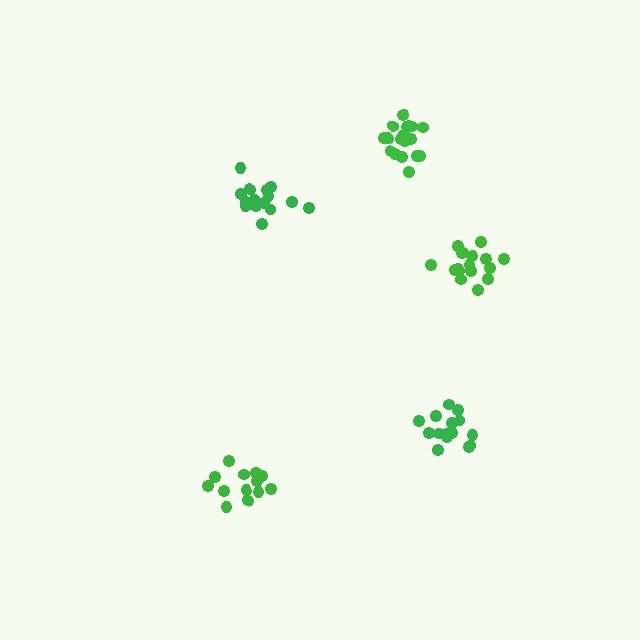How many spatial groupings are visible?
There are 5 spatial groupings.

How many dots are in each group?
Group 1: 13 dots, Group 2: 15 dots, Group 3: 17 dots, Group 4: 18 dots, Group 5: 16 dots (79 total).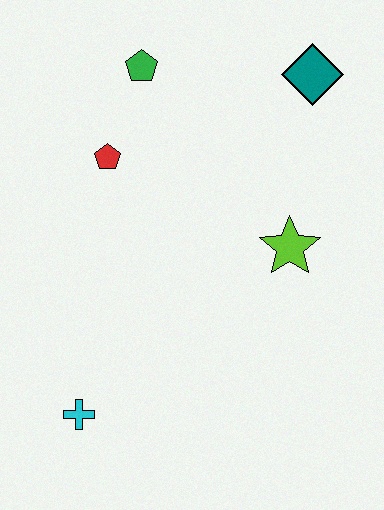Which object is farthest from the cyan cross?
The teal diamond is farthest from the cyan cross.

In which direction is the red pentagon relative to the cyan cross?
The red pentagon is above the cyan cross.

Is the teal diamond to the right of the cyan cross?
Yes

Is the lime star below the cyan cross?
No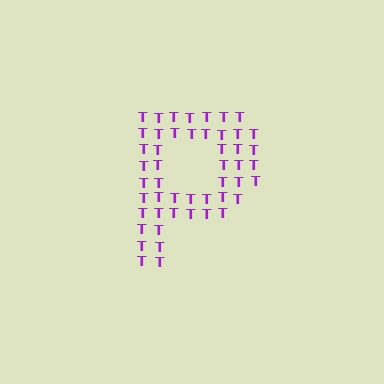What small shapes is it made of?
It is made of small letter T's.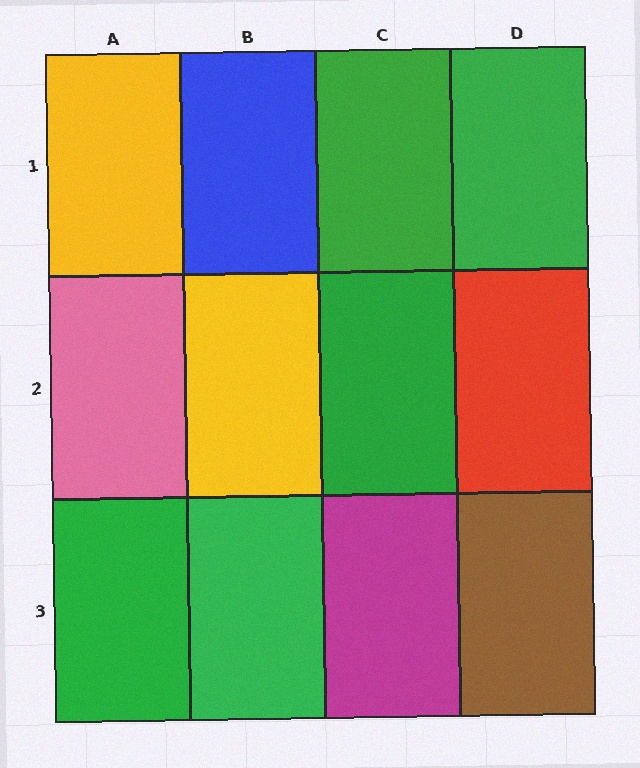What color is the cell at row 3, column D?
Brown.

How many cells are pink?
1 cell is pink.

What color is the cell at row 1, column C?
Green.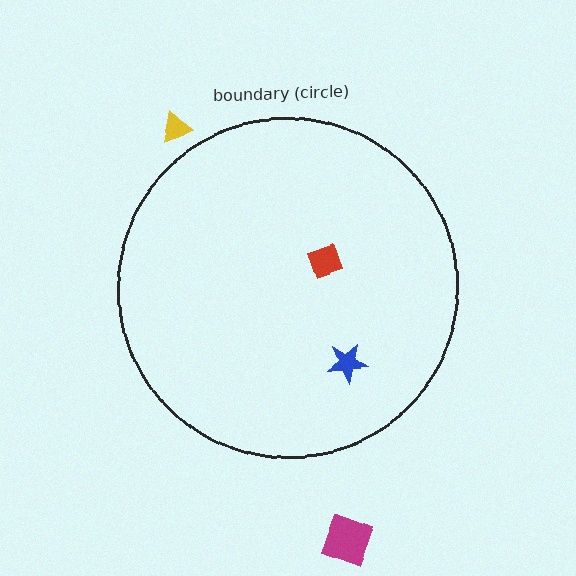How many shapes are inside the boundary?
2 inside, 2 outside.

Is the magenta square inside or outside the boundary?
Outside.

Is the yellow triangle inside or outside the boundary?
Outside.